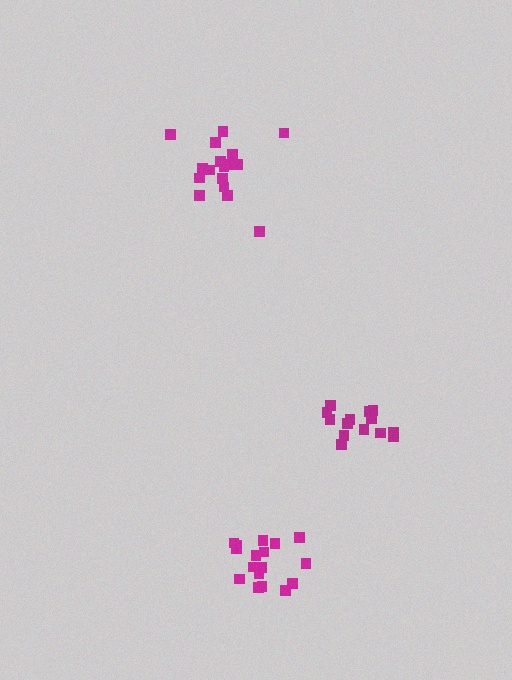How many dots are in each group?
Group 1: 17 dots, Group 2: 17 dots, Group 3: 14 dots (48 total).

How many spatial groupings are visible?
There are 3 spatial groupings.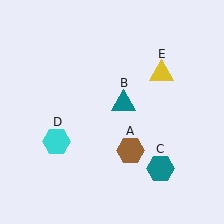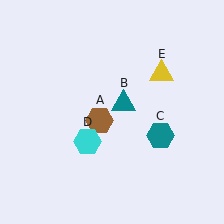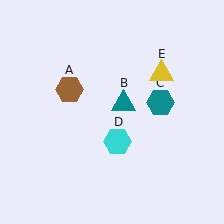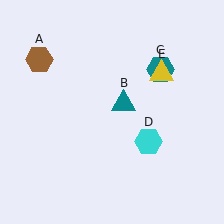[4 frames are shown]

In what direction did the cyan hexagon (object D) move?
The cyan hexagon (object D) moved right.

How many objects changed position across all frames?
3 objects changed position: brown hexagon (object A), teal hexagon (object C), cyan hexagon (object D).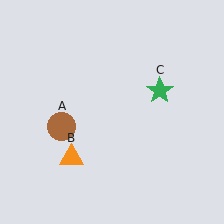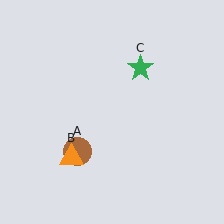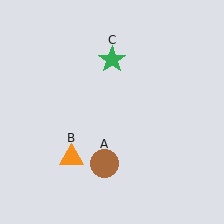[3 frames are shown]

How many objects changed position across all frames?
2 objects changed position: brown circle (object A), green star (object C).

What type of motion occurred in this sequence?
The brown circle (object A), green star (object C) rotated counterclockwise around the center of the scene.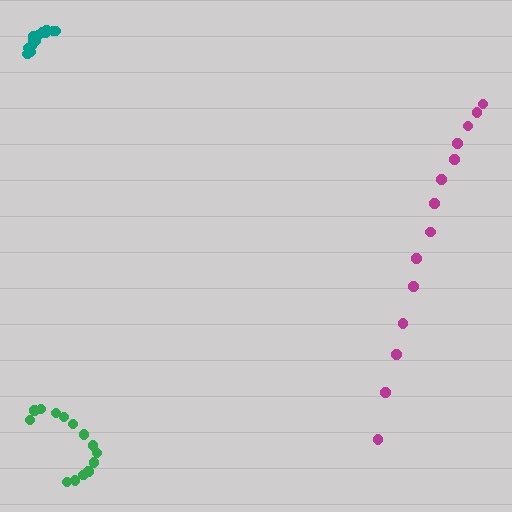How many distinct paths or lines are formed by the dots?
There are 3 distinct paths.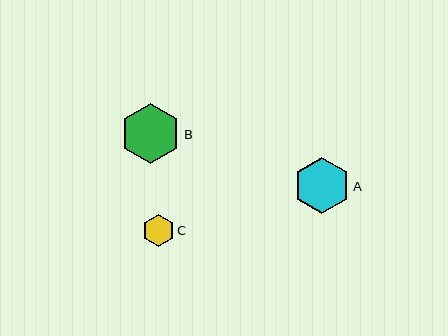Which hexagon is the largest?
Hexagon B is the largest with a size of approximately 60 pixels.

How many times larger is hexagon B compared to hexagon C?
Hexagon B is approximately 1.9 times the size of hexagon C.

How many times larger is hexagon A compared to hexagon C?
Hexagon A is approximately 1.8 times the size of hexagon C.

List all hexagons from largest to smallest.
From largest to smallest: B, A, C.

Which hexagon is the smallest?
Hexagon C is the smallest with a size of approximately 32 pixels.